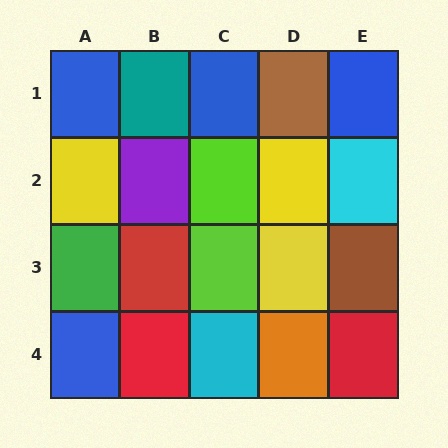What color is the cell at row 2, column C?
Lime.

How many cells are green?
1 cell is green.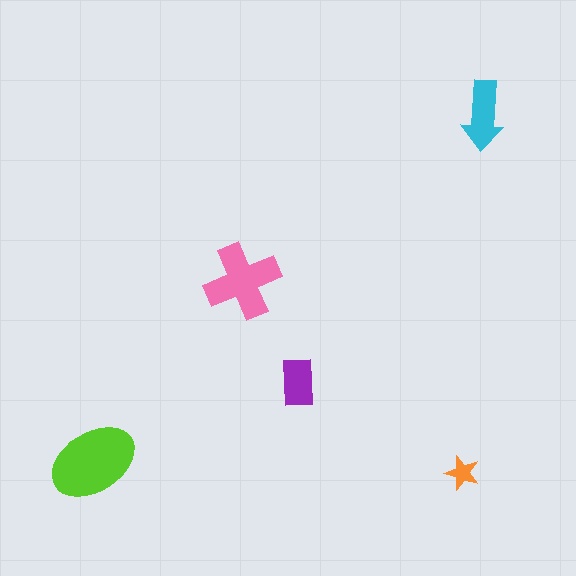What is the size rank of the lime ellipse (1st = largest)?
1st.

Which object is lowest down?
The orange star is bottommost.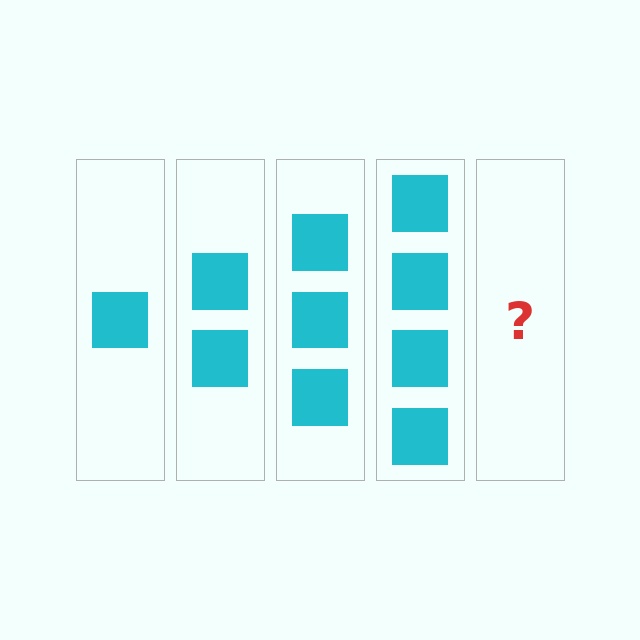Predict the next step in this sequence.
The next step is 5 squares.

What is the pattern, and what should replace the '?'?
The pattern is that each step adds one more square. The '?' should be 5 squares.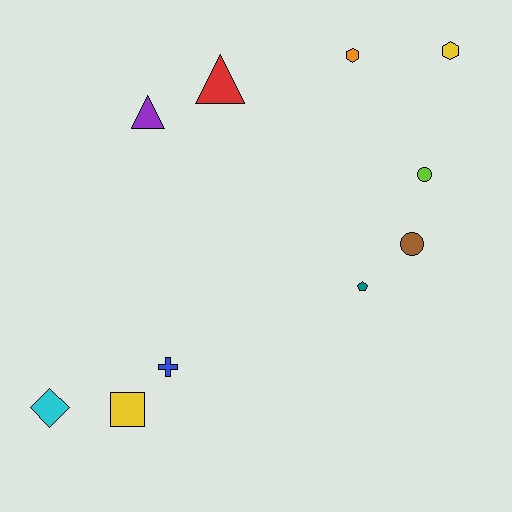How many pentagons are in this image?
There is 1 pentagon.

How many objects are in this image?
There are 10 objects.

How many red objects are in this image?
There is 1 red object.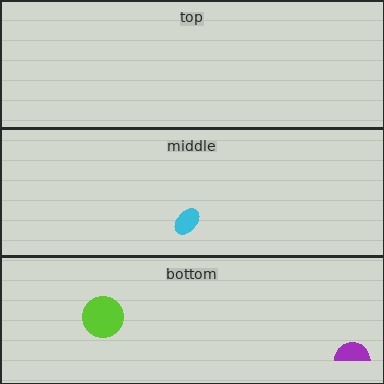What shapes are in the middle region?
The cyan ellipse.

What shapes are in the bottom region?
The purple semicircle, the lime circle.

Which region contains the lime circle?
The bottom region.